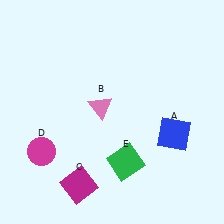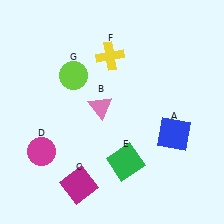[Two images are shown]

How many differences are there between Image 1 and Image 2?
There are 2 differences between the two images.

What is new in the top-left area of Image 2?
A yellow cross (F) was added in the top-left area of Image 2.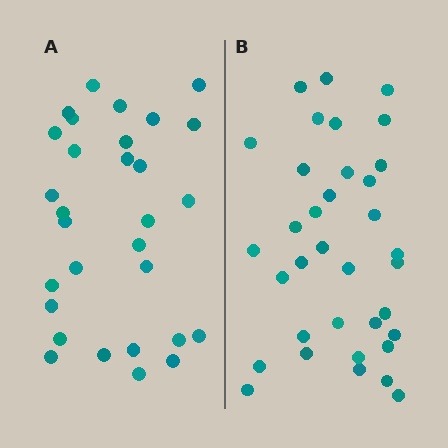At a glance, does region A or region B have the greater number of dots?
Region B (the right region) has more dots.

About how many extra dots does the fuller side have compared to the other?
Region B has about 5 more dots than region A.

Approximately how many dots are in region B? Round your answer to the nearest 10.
About 40 dots. (The exact count is 35, which rounds to 40.)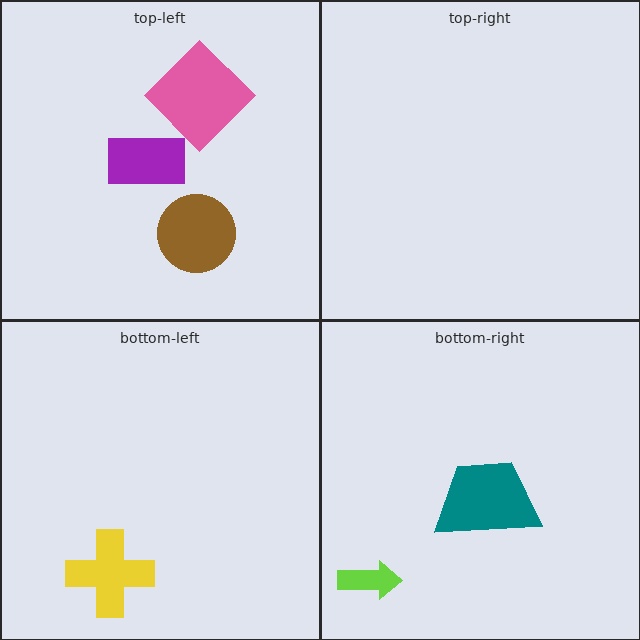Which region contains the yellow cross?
The bottom-left region.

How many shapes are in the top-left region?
3.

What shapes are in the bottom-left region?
The yellow cross.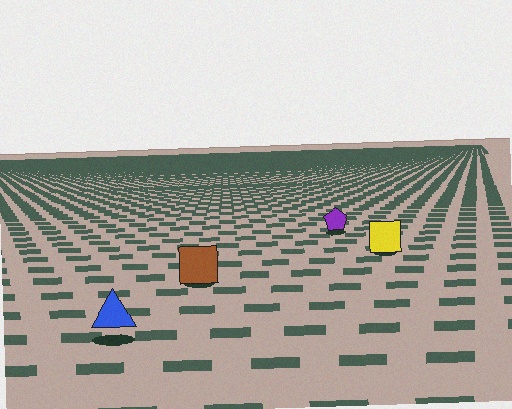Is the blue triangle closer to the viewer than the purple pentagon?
Yes. The blue triangle is closer — you can tell from the texture gradient: the ground texture is coarser near it.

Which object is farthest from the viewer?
The purple pentagon is farthest from the viewer. It appears smaller and the ground texture around it is denser.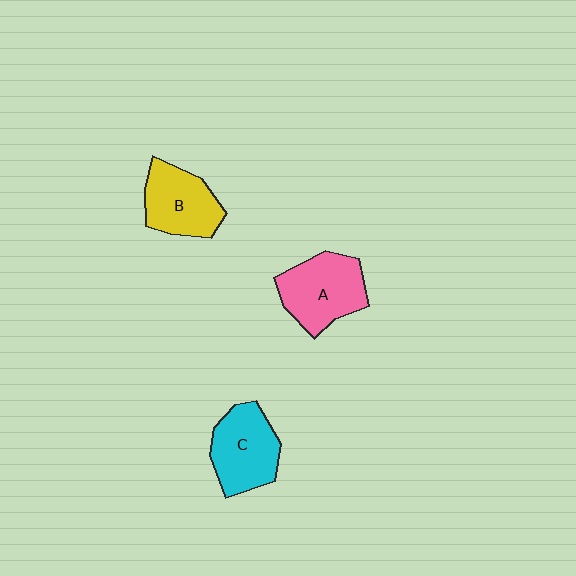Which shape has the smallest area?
Shape B (yellow).